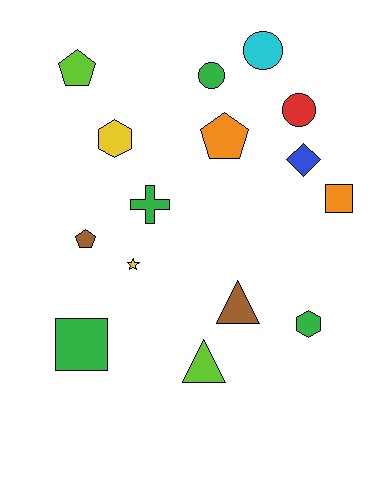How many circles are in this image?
There are 3 circles.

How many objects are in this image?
There are 15 objects.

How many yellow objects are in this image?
There are 2 yellow objects.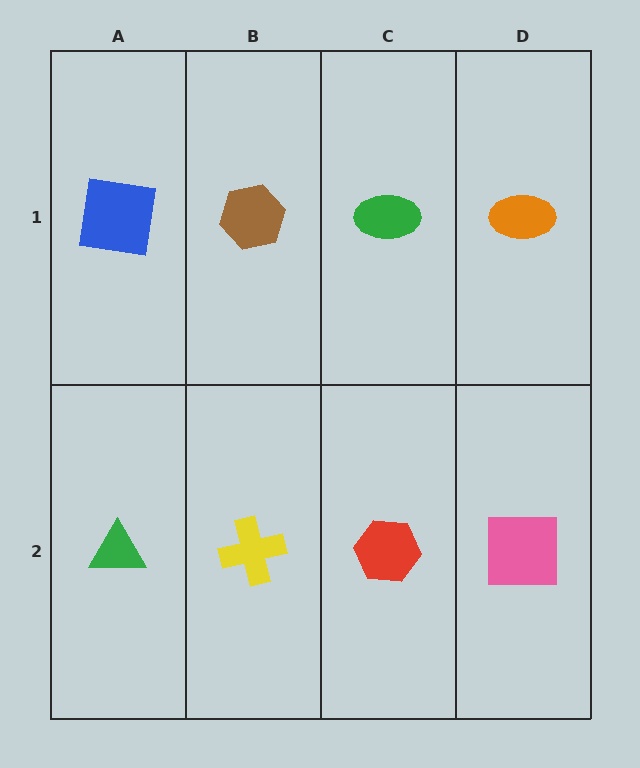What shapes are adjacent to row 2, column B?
A brown hexagon (row 1, column B), a green triangle (row 2, column A), a red hexagon (row 2, column C).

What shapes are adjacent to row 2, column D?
An orange ellipse (row 1, column D), a red hexagon (row 2, column C).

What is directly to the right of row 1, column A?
A brown hexagon.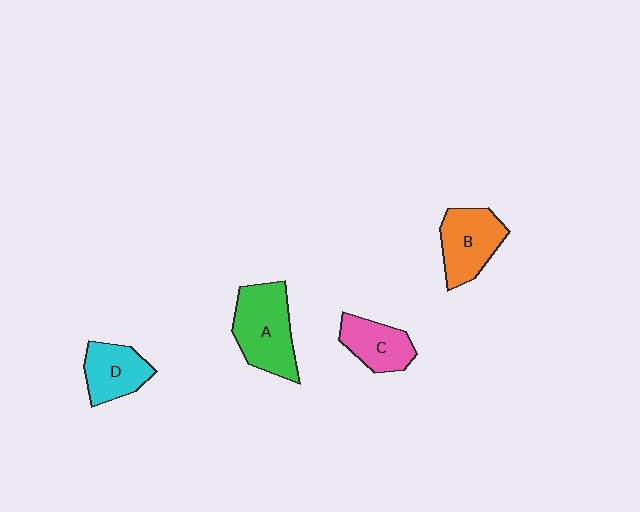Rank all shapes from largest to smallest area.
From largest to smallest: A (green), B (orange), D (cyan), C (pink).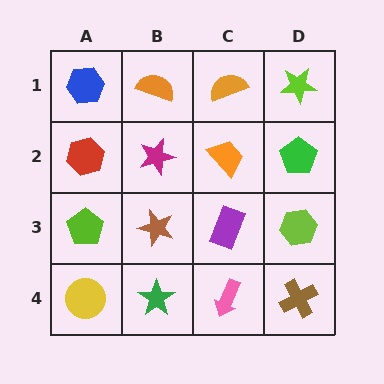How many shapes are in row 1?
4 shapes.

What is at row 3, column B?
A brown star.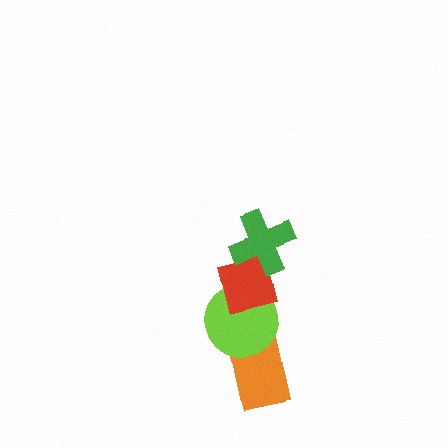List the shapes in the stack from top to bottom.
From top to bottom: the green cross, the red square, the lime circle, the orange rectangle.